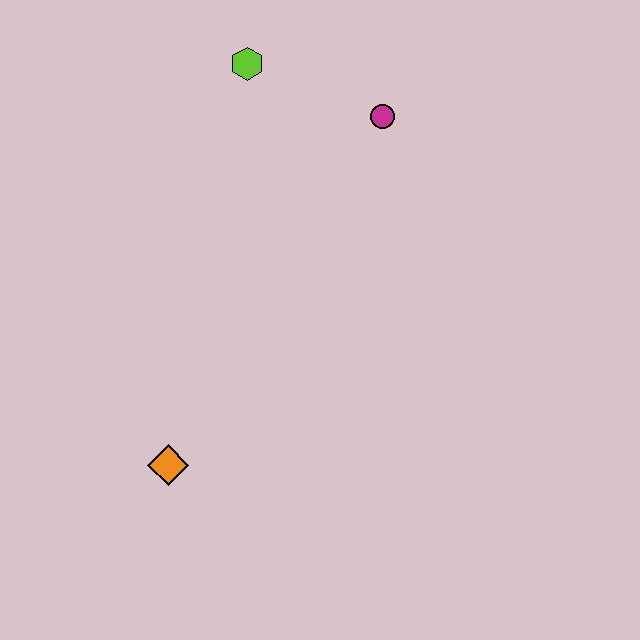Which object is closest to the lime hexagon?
The magenta circle is closest to the lime hexagon.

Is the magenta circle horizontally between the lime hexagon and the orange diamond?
No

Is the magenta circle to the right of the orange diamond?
Yes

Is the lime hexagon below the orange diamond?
No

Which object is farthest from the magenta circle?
The orange diamond is farthest from the magenta circle.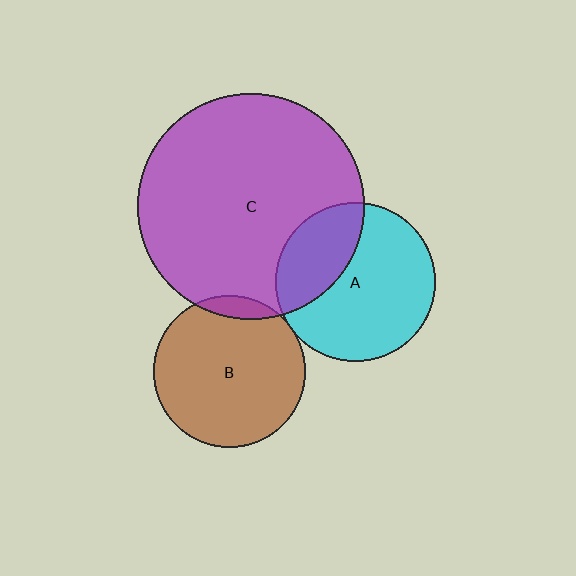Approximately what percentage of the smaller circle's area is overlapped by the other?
Approximately 5%.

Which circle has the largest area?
Circle C (purple).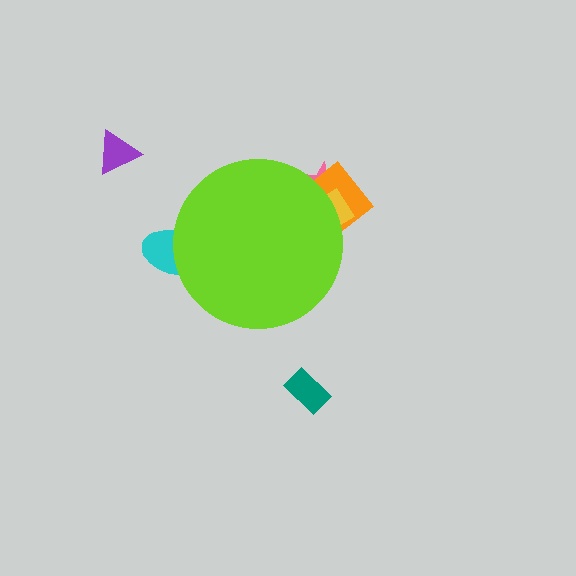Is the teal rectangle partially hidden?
No, the teal rectangle is fully visible.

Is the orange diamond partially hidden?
Yes, the orange diamond is partially hidden behind the lime circle.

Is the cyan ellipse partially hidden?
Yes, the cyan ellipse is partially hidden behind the lime circle.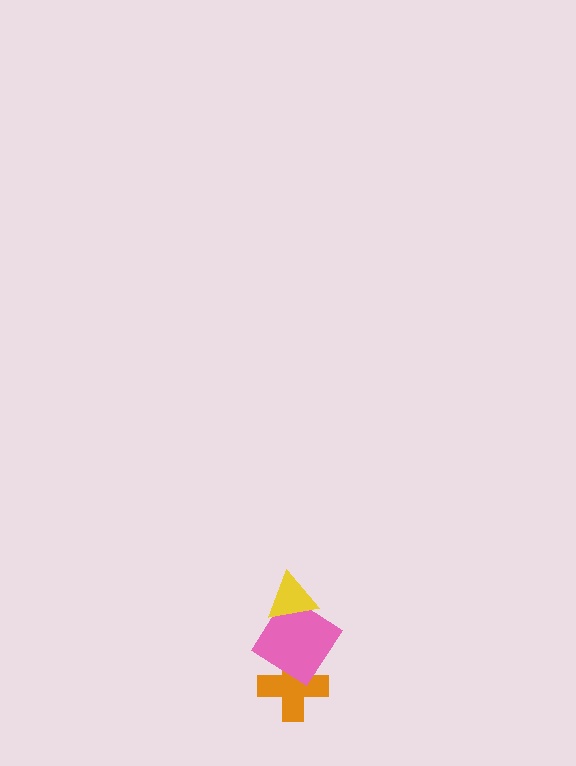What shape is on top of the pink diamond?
The yellow triangle is on top of the pink diamond.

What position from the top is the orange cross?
The orange cross is 3rd from the top.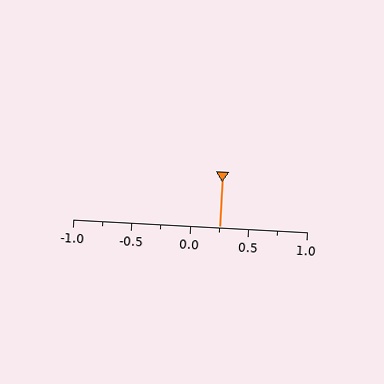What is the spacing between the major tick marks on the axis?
The major ticks are spaced 0.5 apart.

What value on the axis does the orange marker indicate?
The marker indicates approximately 0.25.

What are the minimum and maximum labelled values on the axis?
The axis runs from -1.0 to 1.0.